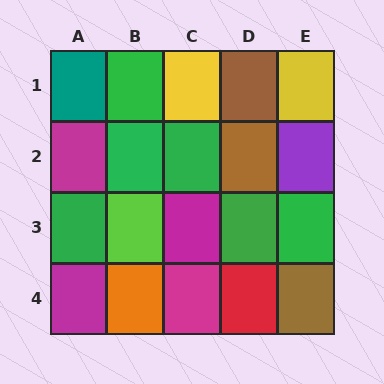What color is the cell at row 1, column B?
Green.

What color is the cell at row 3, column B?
Lime.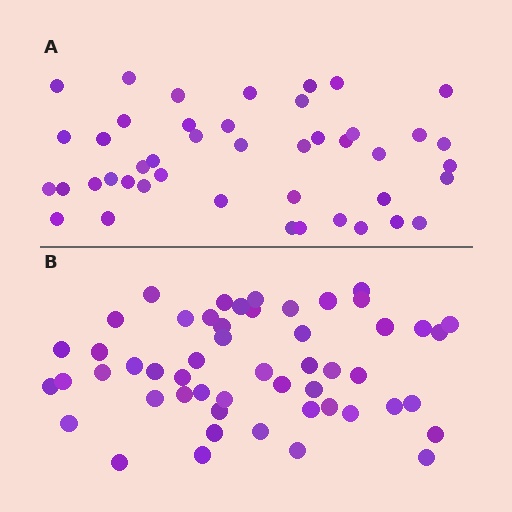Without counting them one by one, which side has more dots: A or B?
Region B (the bottom region) has more dots.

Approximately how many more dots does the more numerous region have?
Region B has roughly 8 or so more dots than region A.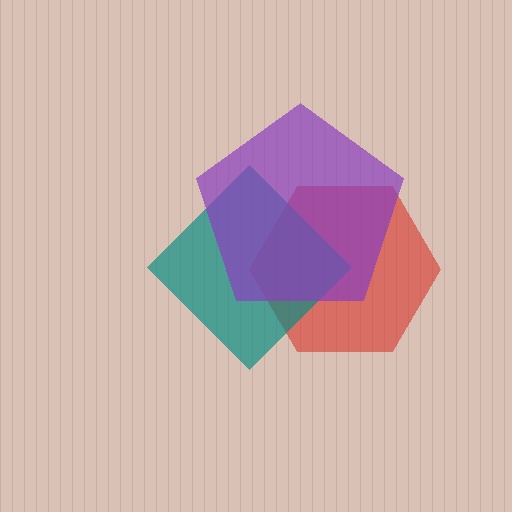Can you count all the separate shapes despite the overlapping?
Yes, there are 3 separate shapes.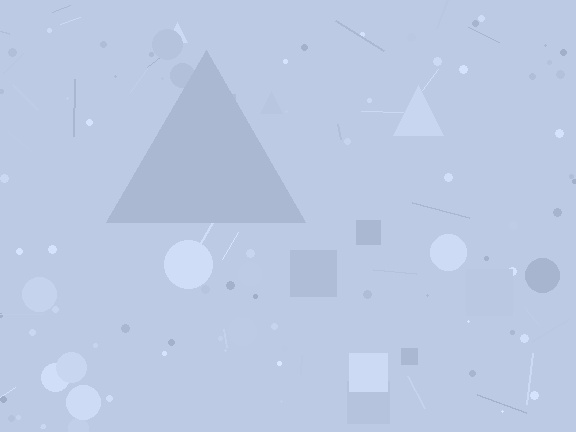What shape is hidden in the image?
A triangle is hidden in the image.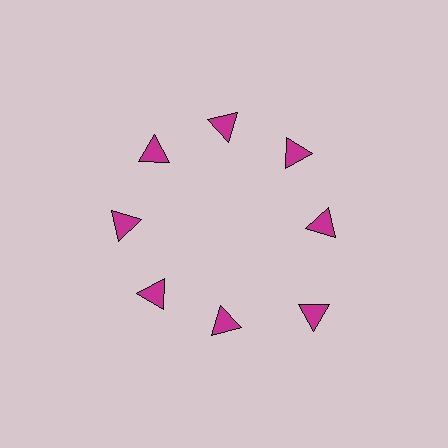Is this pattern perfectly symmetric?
No. The 8 magenta triangles are arranged in a ring, but one element near the 4 o'clock position is pushed outward from the center, breaking the 8-fold rotational symmetry.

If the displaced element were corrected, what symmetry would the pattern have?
It would have 8-fold rotational symmetry — the pattern would map onto itself every 45 degrees.